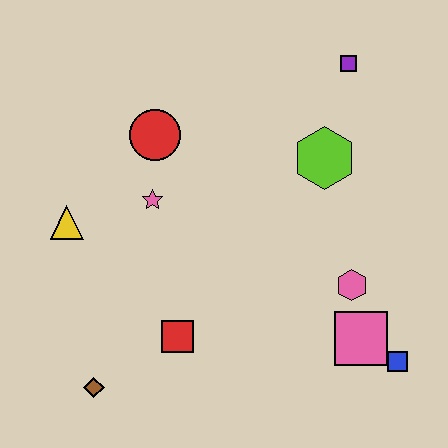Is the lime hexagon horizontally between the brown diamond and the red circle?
No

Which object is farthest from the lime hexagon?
The brown diamond is farthest from the lime hexagon.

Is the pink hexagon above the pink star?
No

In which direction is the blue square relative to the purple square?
The blue square is below the purple square.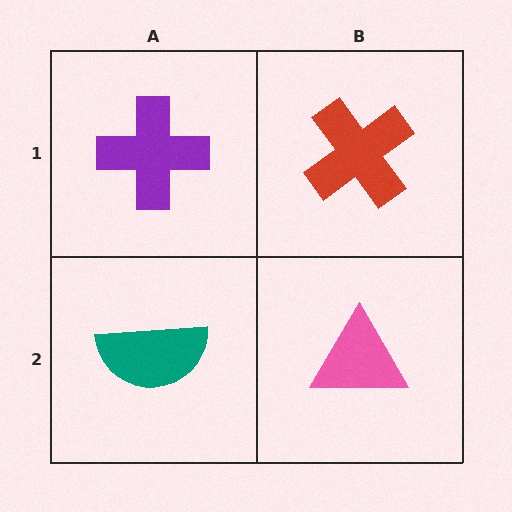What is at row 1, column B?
A red cross.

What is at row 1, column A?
A purple cross.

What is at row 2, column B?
A pink triangle.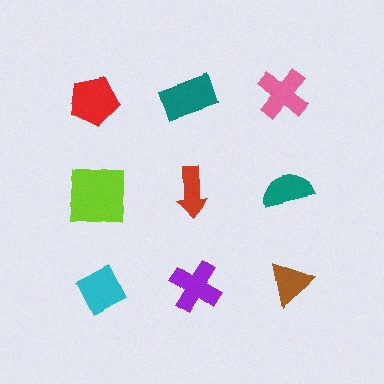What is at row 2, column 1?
A lime square.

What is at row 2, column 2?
A red arrow.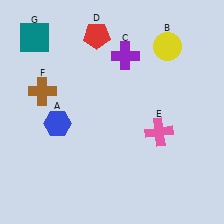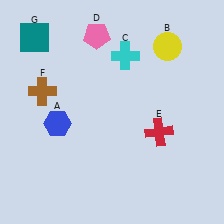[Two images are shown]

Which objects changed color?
C changed from purple to cyan. D changed from red to pink. E changed from pink to red.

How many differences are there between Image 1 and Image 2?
There are 3 differences between the two images.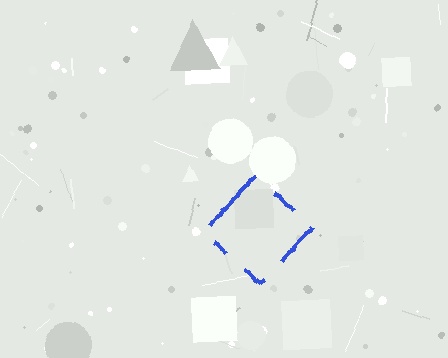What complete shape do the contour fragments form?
The contour fragments form a diamond.